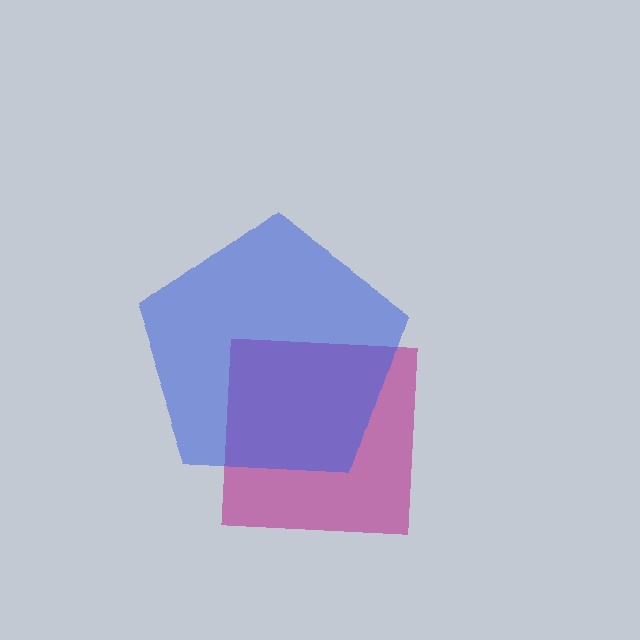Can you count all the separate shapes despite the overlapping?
Yes, there are 2 separate shapes.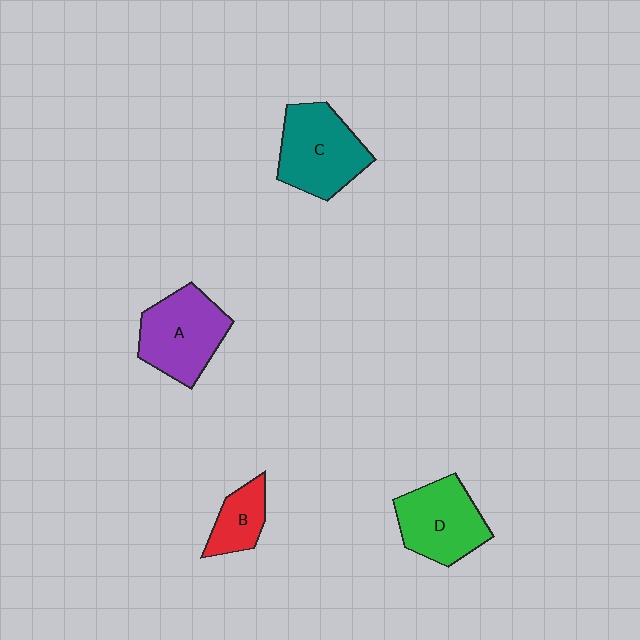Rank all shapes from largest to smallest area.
From largest to smallest: C (teal), A (purple), D (green), B (red).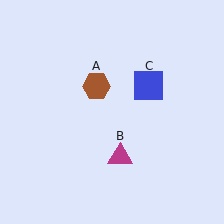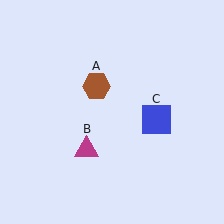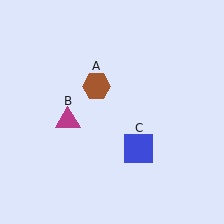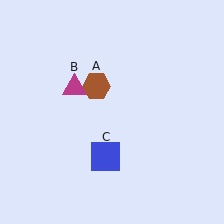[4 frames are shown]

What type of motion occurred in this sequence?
The magenta triangle (object B), blue square (object C) rotated clockwise around the center of the scene.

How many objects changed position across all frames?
2 objects changed position: magenta triangle (object B), blue square (object C).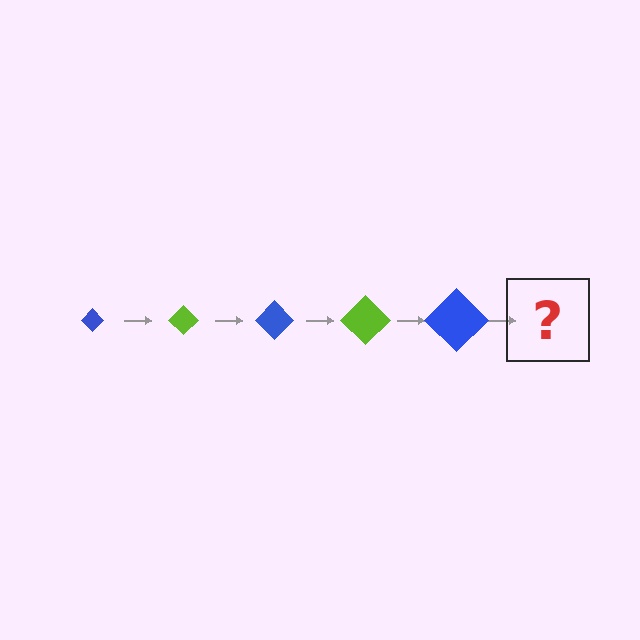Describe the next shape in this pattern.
It should be a lime diamond, larger than the previous one.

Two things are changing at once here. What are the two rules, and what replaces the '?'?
The two rules are that the diamond grows larger each step and the color cycles through blue and lime. The '?' should be a lime diamond, larger than the previous one.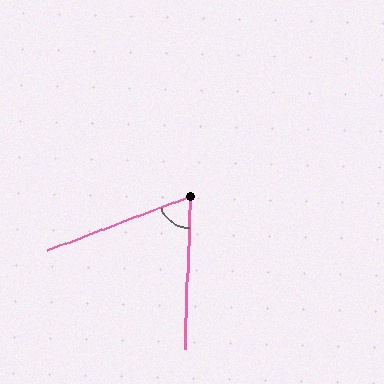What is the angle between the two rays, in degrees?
Approximately 67 degrees.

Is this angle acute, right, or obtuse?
It is acute.